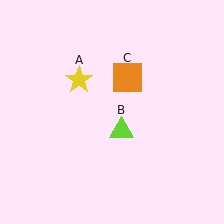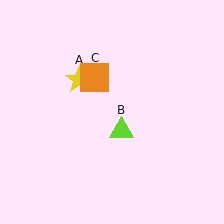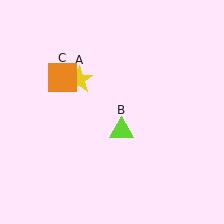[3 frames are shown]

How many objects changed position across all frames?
1 object changed position: orange square (object C).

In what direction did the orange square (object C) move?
The orange square (object C) moved left.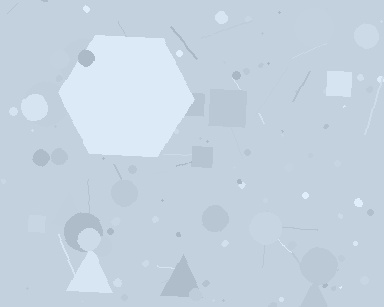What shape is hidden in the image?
A hexagon is hidden in the image.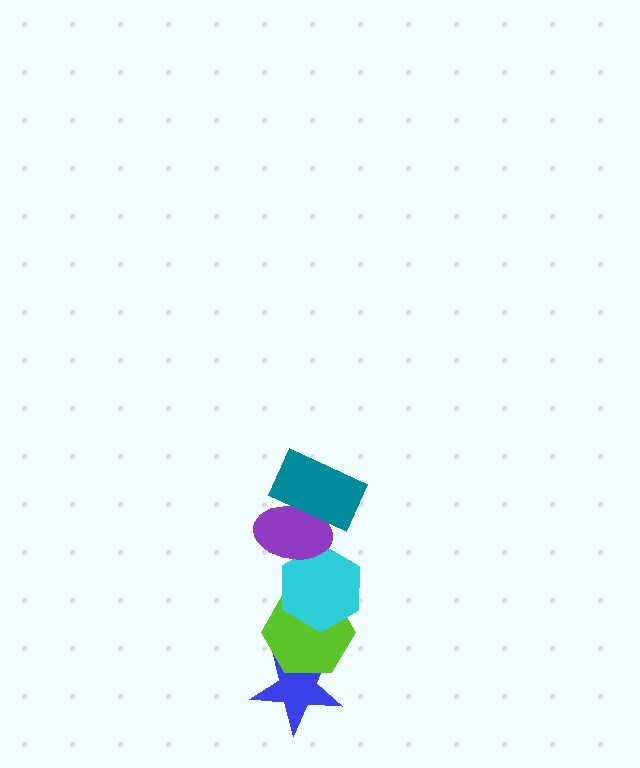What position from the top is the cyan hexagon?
The cyan hexagon is 3rd from the top.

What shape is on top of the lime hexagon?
The cyan hexagon is on top of the lime hexagon.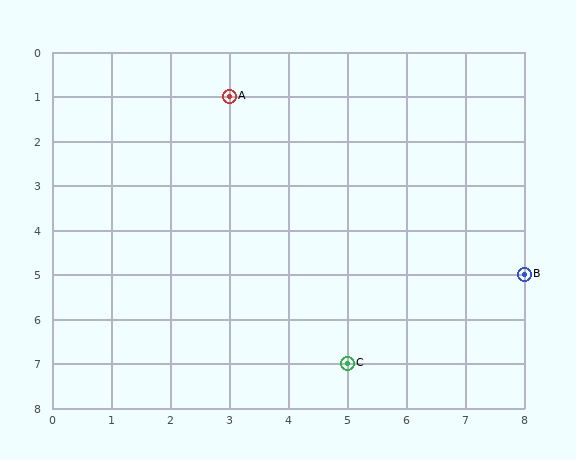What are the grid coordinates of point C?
Point C is at grid coordinates (5, 7).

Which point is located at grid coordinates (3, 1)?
Point A is at (3, 1).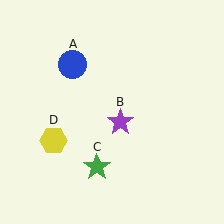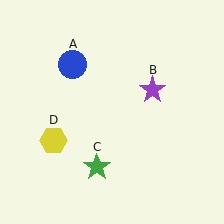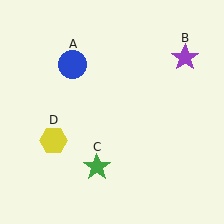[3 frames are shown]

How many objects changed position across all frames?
1 object changed position: purple star (object B).